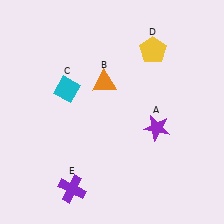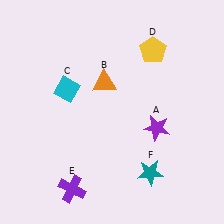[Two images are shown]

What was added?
A teal star (F) was added in Image 2.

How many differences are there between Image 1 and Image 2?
There is 1 difference between the two images.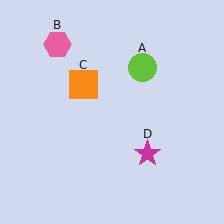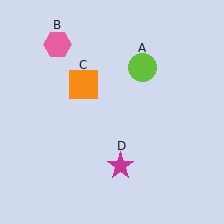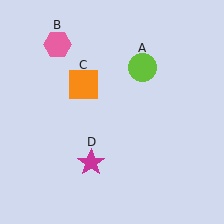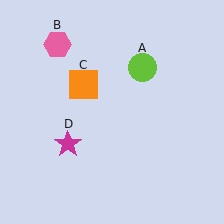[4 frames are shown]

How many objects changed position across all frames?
1 object changed position: magenta star (object D).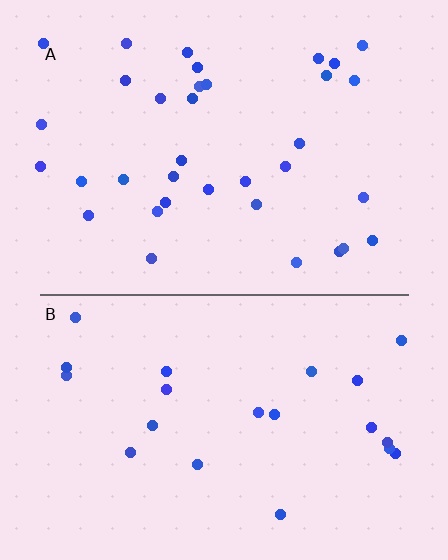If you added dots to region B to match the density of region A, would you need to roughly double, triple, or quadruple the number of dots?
Approximately double.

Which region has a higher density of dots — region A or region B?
A (the top).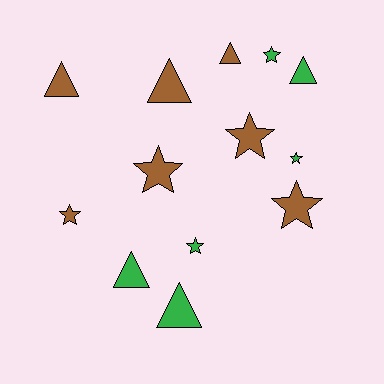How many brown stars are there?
There are 4 brown stars.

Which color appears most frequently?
Brown, with 7 objects.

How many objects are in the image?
There are 13 objects.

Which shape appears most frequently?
Star, with 7 objects.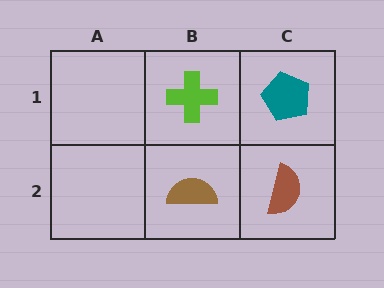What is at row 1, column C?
A teal pentagon.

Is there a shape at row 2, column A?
No, that cell is empty.